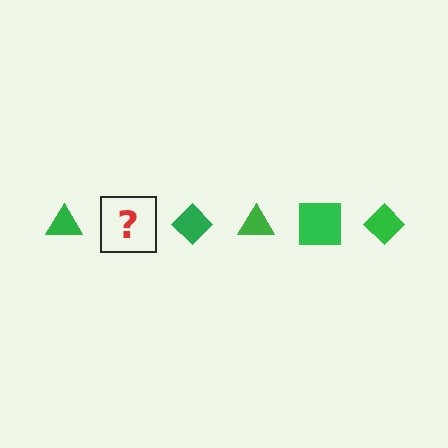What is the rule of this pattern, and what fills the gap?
The rule is that the pattern cycles through triangle, square, diamond shapes in green. The gap should be filled with a green square.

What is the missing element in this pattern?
The missing element is a green square.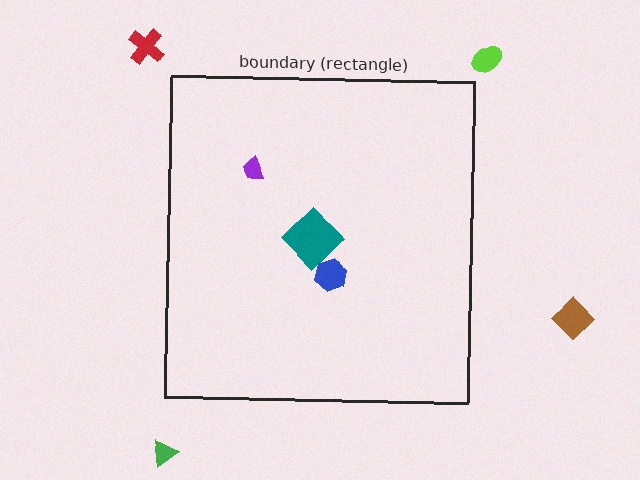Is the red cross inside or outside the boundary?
Outside.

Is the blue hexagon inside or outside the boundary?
Inside.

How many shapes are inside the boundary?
3 inside, 4 outside.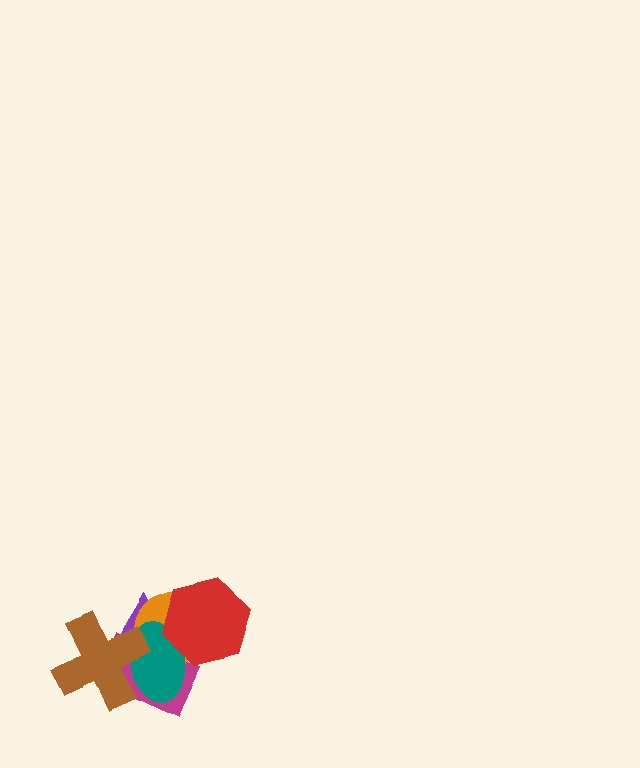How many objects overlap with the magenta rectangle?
5 objects overlap with the magenta rectangle.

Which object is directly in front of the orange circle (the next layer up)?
The teal ellipse is directly in front of the orange circle.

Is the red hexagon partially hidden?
No, no other shape covers it.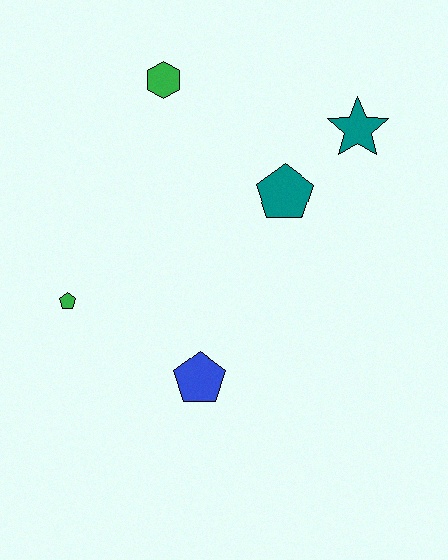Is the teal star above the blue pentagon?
Yes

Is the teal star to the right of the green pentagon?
Yes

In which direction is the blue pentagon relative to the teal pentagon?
The blue pentagon is below the teal pentagon.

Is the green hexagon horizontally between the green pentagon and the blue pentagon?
Yes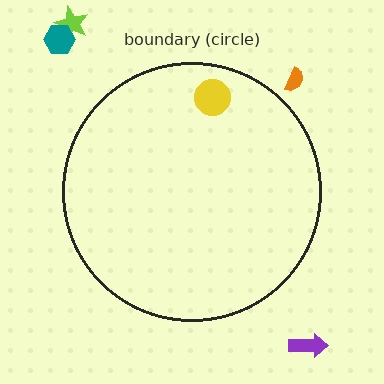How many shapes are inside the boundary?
1 inside, 4 outside.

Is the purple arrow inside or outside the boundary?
Outside.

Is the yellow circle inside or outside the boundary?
Inside.